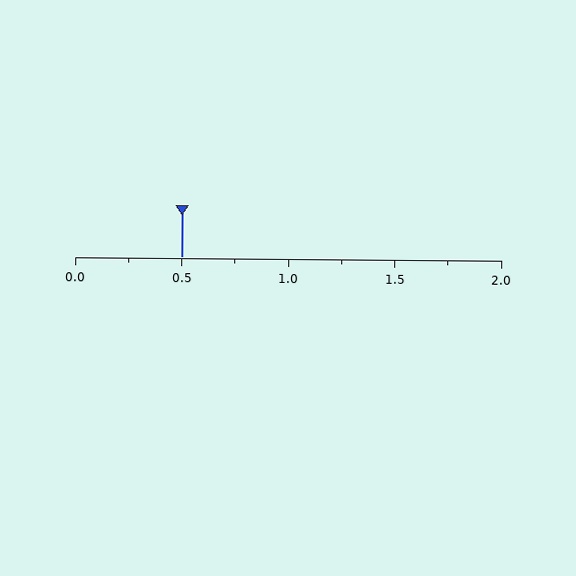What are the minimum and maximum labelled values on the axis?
The axis runs from 0.0 to 2.0.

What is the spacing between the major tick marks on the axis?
The major ticks are spaced 0.5 apart.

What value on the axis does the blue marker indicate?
The marker indicates approximately 0.5.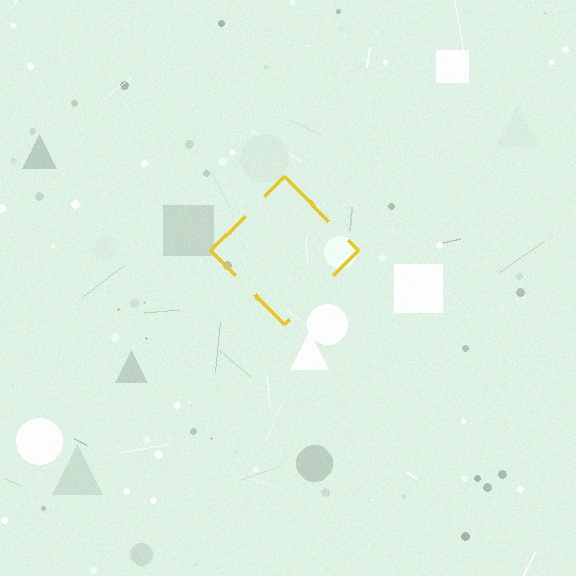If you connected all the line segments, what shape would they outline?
They would outline a diamond.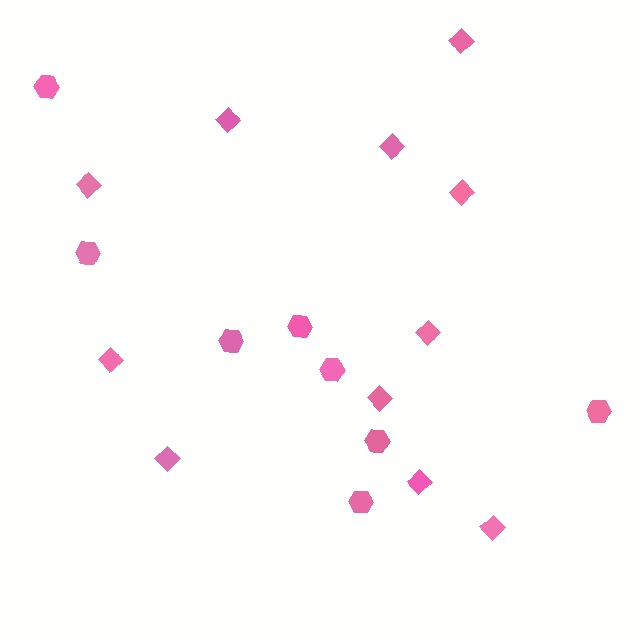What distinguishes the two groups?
There are 2 groups: one group of diamonds (11) and one group of hexagons (8).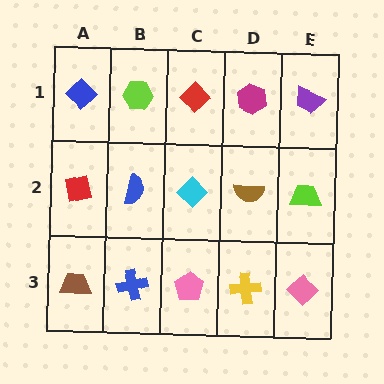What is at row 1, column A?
A blue diamond.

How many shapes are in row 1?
5 shapes.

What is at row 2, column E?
A lime trapezoid.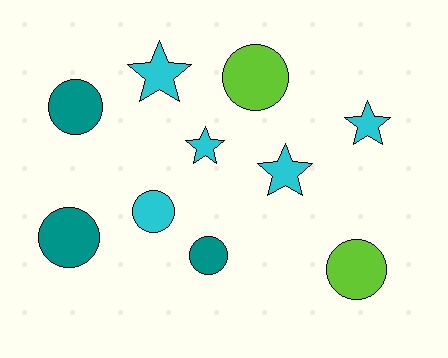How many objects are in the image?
There are 10 objects.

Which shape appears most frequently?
Circle, with 6 objects.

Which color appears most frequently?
Cyan, with 5 objects.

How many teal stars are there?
There are no teal stars.